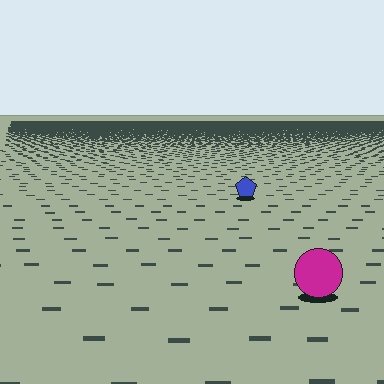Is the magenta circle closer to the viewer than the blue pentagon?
Yes. The magenta circle is closer — you can tell from the texture gradient: the ground texture is coarser near it.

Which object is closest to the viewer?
The magenta circle is closest. The texture marks near it are larger and more spread out.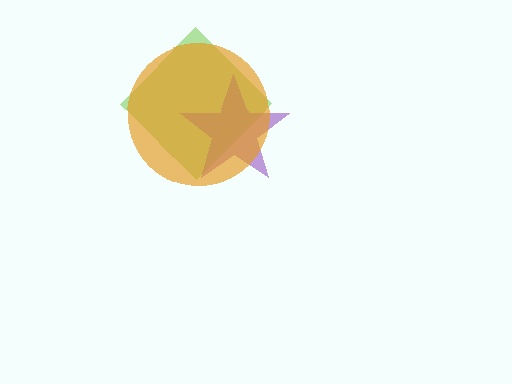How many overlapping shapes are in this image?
There are 3 overlapping shapes in the image.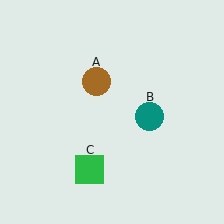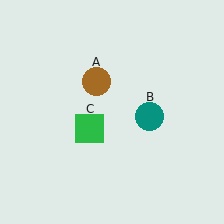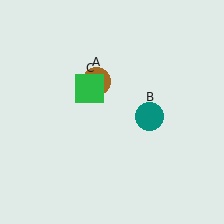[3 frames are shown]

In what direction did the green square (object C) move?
The green square (object C) moved up.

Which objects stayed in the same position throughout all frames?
Brown circle (object A) and teal circle (object B) remained stationary.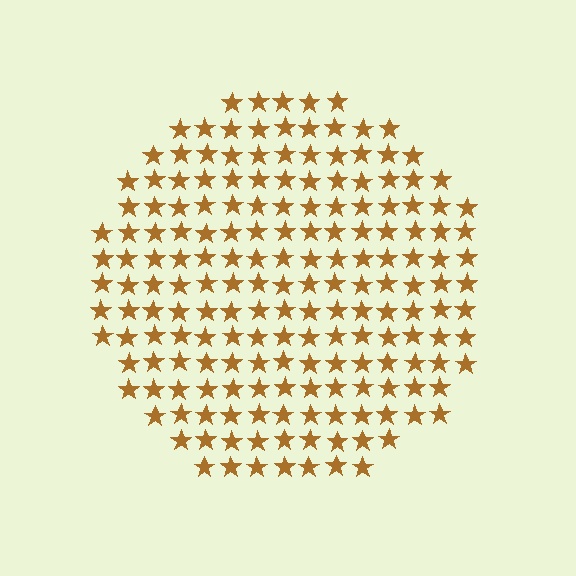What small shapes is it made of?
It is made of small stars.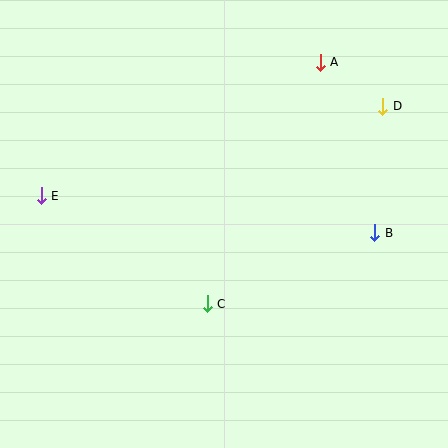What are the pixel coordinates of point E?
Point E is at (41, 196).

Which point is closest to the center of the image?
Point C at (207, 304) is closest to the center.